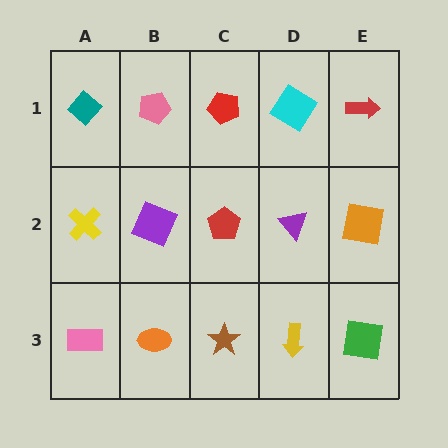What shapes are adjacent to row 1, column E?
An orange square (row 2, column E), a cyan diamond (row 1, column D).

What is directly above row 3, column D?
A purple triangle.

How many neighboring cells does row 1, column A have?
2.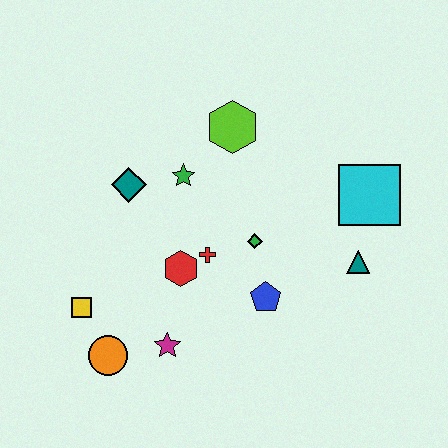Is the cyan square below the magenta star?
No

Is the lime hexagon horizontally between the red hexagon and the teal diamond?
No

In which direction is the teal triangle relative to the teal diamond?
The teal triangle is to the right of the teal diamond.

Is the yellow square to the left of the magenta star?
Yes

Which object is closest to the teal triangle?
The cyan square is closest to the teal triangle.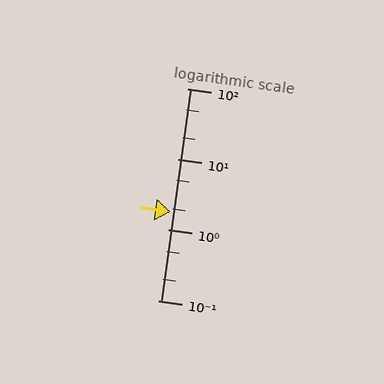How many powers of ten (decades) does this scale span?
The scale spans 3 decades, from 0.1 to 100.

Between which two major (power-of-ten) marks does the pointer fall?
The pointer is between 1 and 10.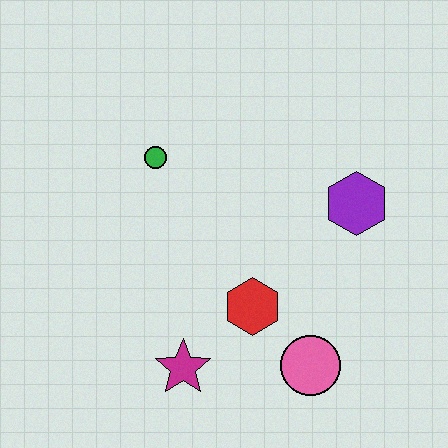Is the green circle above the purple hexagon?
Yes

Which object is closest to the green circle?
The red hexagon is closest to the green circle.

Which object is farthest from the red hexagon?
The green circle is farthest from the red hexagon.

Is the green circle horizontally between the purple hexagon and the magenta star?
No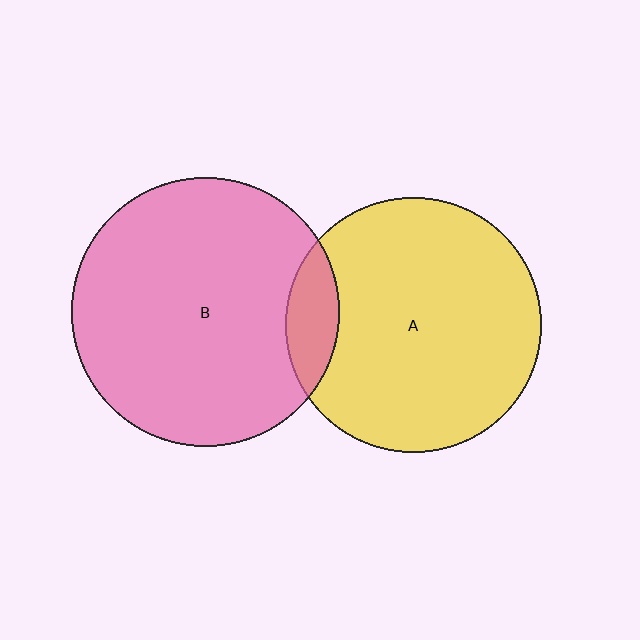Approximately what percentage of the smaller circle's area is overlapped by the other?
Approximately 10%.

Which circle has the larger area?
Circle B (pink).